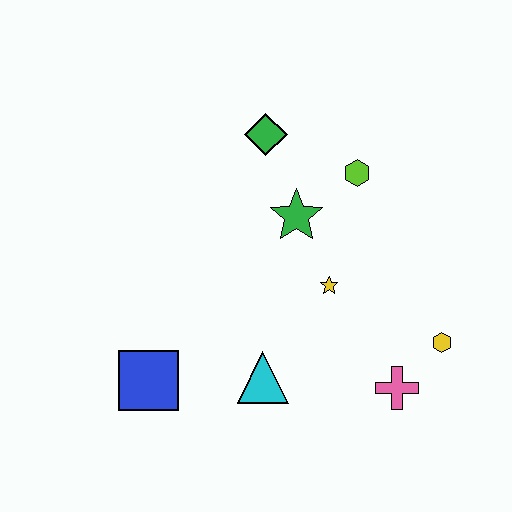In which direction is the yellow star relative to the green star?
The yellow star is below the green star.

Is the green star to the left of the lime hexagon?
Yes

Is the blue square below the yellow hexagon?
Yes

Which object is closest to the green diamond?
The green star is closest to the green diamond.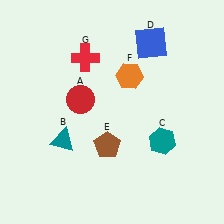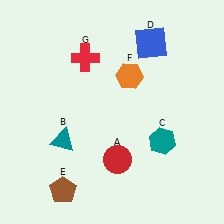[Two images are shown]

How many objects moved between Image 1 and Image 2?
2 objects moved between the two images.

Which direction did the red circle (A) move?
The red circle (A) moved down.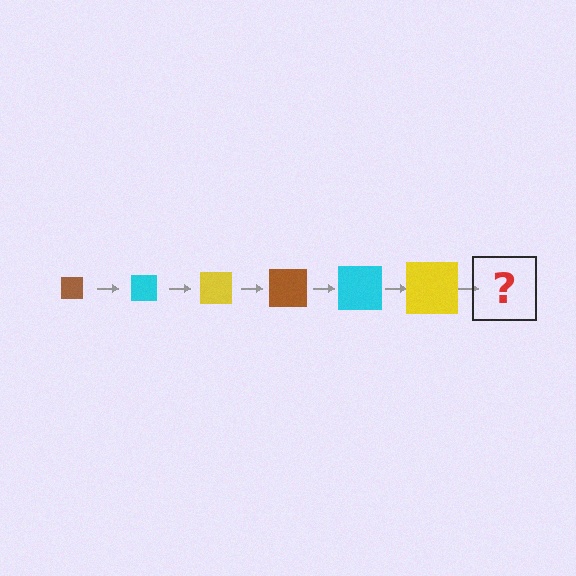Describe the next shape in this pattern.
It should be a brown square, larger than the previous one.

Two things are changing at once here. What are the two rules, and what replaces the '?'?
The two rules are that the square grows larger each step and the color cycles through brown, cyan, and yellow. The '?' should be a brown square, larger than the previous one.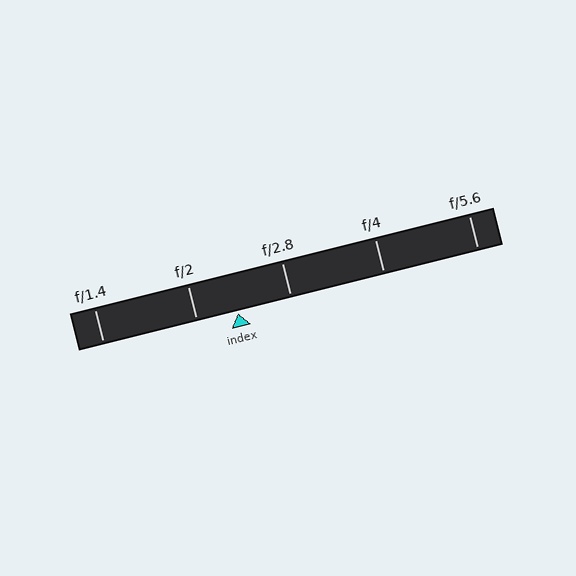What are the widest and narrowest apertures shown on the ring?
The widest aperture shown is f/1.4 and the narrowest is f/5.6.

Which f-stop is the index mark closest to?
The index mark is closest to f/2.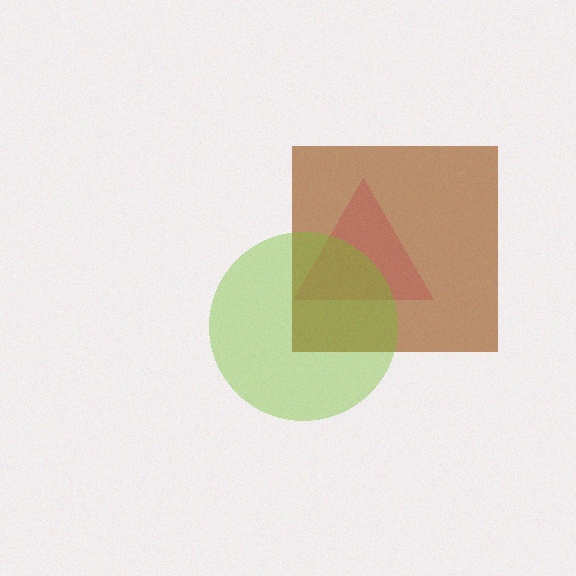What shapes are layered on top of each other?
The layered shapes are: a pink triangle, a brown square, a lime circle.